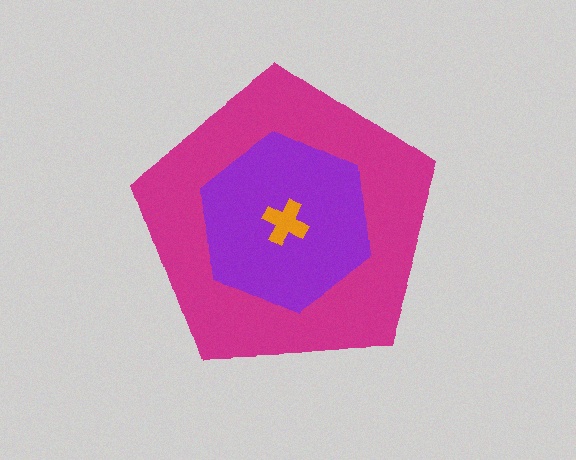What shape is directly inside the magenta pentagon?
The purple hexagon.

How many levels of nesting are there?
3.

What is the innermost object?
The orange cross.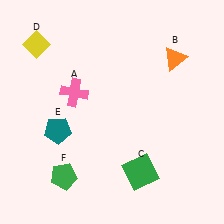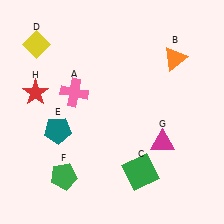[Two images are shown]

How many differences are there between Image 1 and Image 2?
There are 2 differences between the two images.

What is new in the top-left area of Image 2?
A red star (H) was added in the top-left area of Image 2.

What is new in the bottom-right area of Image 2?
A magenta triangle (G) was added in the bottom-right area of Image 2.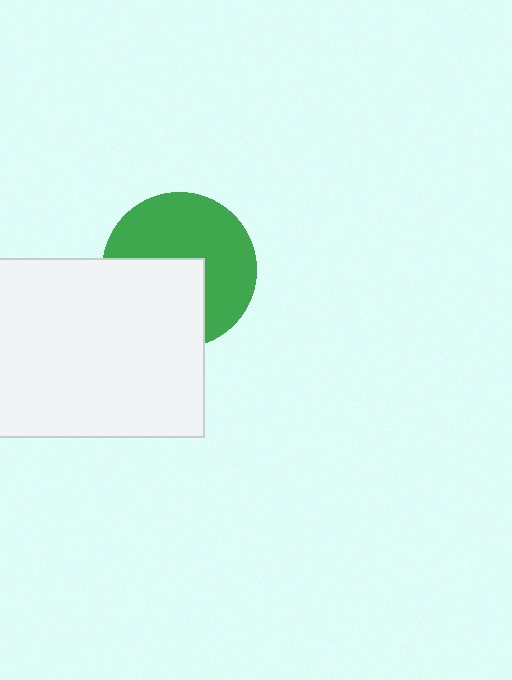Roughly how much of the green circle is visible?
About half of it is visible (roughly 58%).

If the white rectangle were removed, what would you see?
You would see the complete green circle.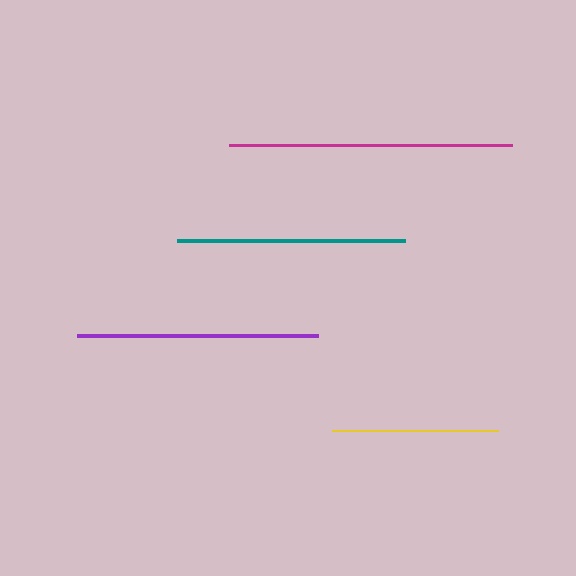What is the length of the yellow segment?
The yellow segment is approximately 166 pixels long.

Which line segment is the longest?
The magenta line is the longest at approximately 283 pixels.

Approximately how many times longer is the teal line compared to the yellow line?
The teal line is approximately 1.4 times the length of the yellow line.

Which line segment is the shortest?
The yellow line is the shortest at approximately 166 pixels.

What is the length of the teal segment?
The teal segment is approximately 228 pixels long.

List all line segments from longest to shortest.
From longest to shortest: magenta, purple, teal, yellow.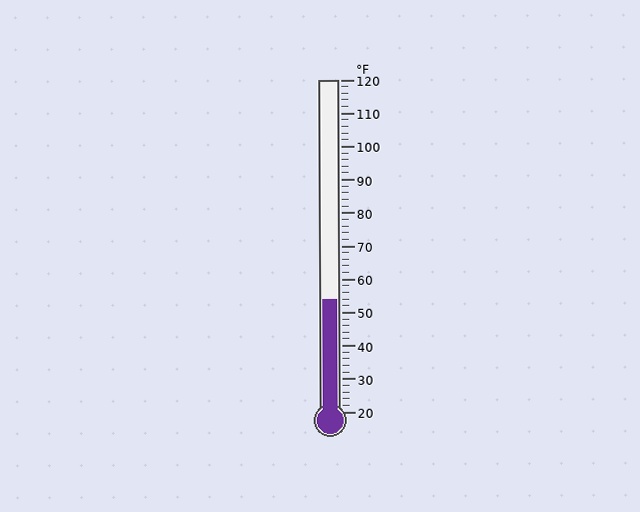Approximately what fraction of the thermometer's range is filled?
The thermometer is filled to approximately 35% of its range.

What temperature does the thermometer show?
The thermometer shows approximately 54°F.